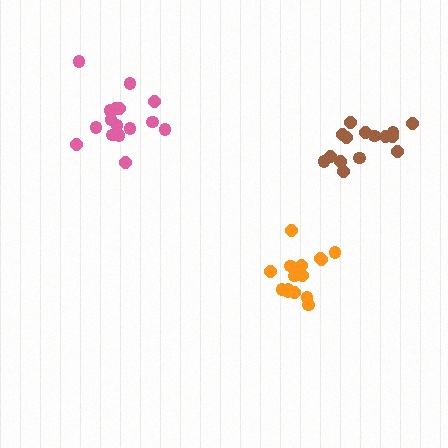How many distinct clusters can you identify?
There are 3 distinct clusters.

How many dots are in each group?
Group 1: 15 dots, Group 2: 16 dots, Group 3: 17 dots (48 total).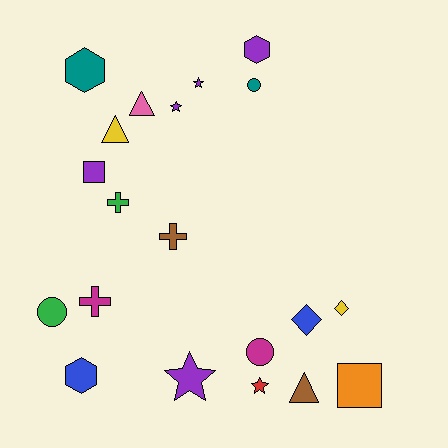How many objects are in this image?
There are 20 objects.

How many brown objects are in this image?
There are 2 brown objects.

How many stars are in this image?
There are 4 stars.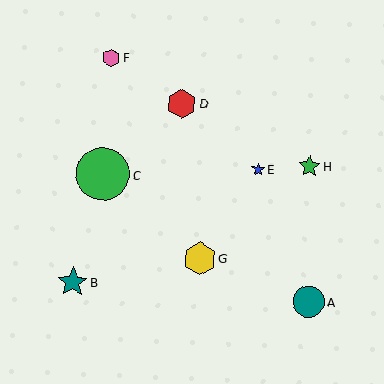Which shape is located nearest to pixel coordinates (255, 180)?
The blue star (labeled E) at (258, 169) is nearest to that location.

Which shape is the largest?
The green circle (labeled C) is the largest.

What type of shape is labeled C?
Shape C is a green circle.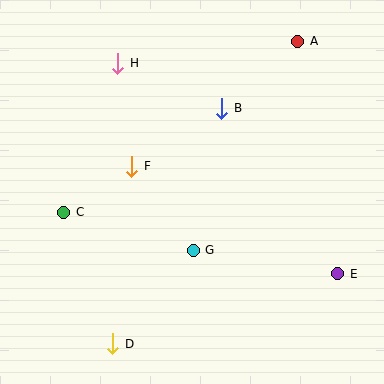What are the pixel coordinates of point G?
Point G is at (193, 250).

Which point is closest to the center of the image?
Point G at (193, 250) is closest to the center.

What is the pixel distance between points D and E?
The distance between D and E is 236 pixels.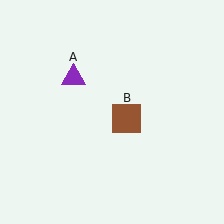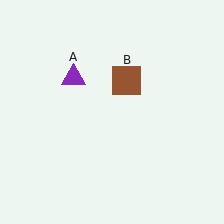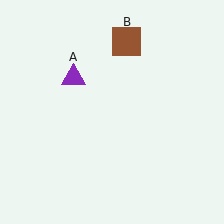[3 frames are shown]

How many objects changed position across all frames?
1 object changed position: brown square (object B).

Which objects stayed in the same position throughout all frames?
Purple triangle (object A) remained stationary.